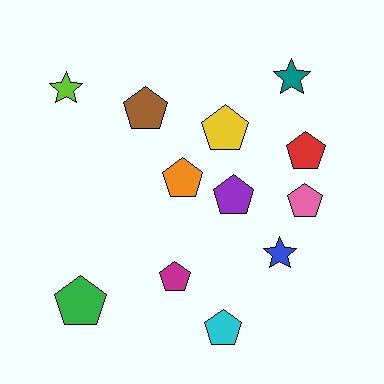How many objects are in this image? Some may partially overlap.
There are 12 objects.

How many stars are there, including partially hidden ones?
There are 3 stars.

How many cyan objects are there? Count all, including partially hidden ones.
There is 1 cyan object.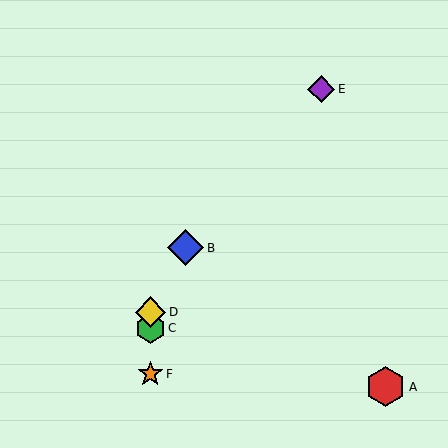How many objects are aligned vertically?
3 objects (C, D, F) are aligned vertically.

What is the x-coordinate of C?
Object C is at x≈150.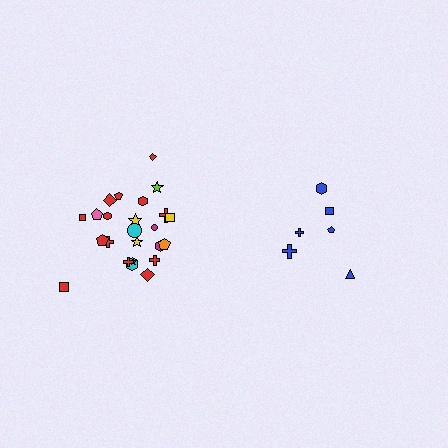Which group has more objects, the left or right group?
The left group.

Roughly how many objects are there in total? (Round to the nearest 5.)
Roughly 30 objects in total.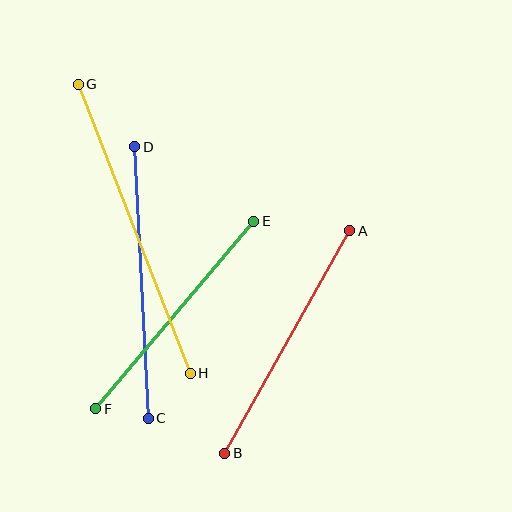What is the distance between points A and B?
The distance is approximately 255 pixels.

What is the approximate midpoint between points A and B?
The midpoint is at approximately (287, 342) pixels.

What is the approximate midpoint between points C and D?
The midpoint is at approximately (141, 282) pixels.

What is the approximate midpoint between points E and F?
The midpoint is at approximately (175, 315) pixels.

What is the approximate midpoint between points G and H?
The midpoint is at approximately (134, 229) pixels.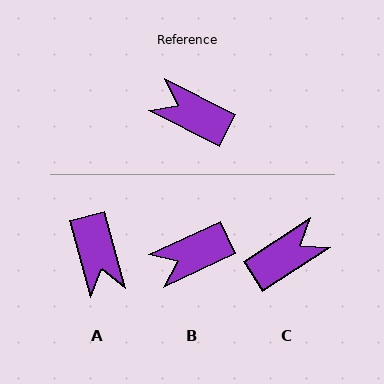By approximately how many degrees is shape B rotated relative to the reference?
Approximately 52 degrees counter-clockwise.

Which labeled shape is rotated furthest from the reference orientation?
A, about 132 degrees away.